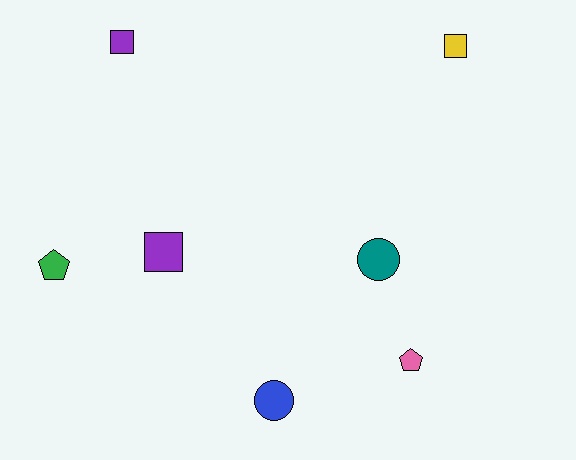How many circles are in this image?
There are 2 circles.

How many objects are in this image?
There are 7 objects.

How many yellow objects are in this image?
There is 1 yellow object.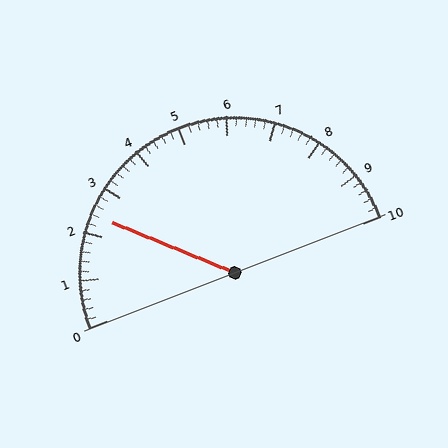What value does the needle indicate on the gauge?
The needle indicates approximately 2.4.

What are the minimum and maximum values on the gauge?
The gauge ranges from 0 to 10.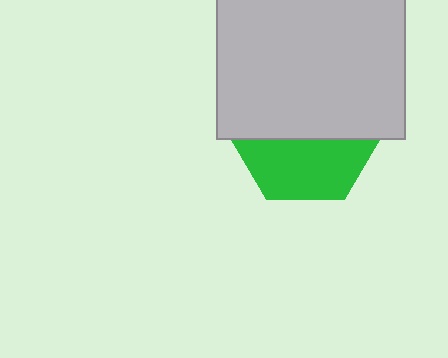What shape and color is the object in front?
The object in front is a light gray square.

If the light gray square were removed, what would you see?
You would see the complete green hexagon.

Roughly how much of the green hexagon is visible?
A small part of it is visible (roughly 42%).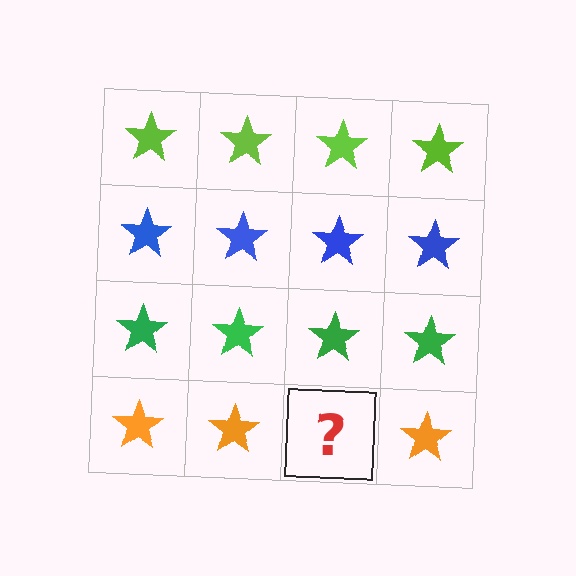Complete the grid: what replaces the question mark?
The question mark should be replaced with an orange star.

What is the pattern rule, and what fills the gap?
The rule is that each row has a consistent color. The gap should be filled with an orange star.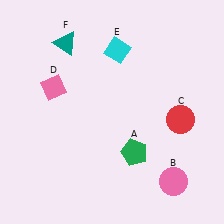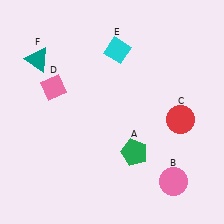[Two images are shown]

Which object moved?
The teal triangle (F) moved left.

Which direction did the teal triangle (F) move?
The teal triangle (F) moved left.